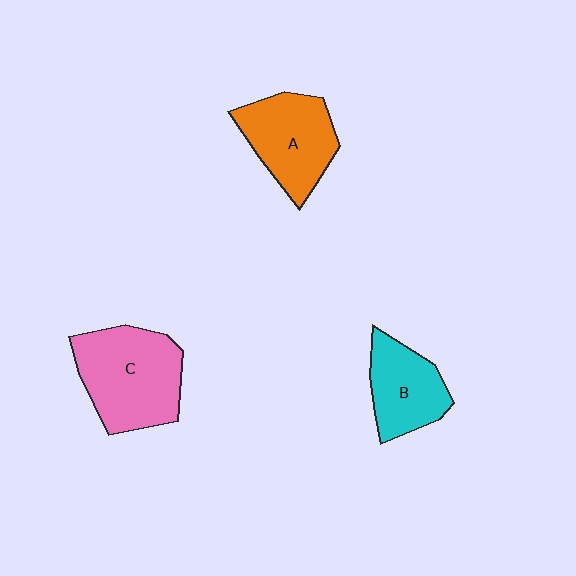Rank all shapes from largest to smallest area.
From largest to smallest: C (pink), A (orange), B (cyan).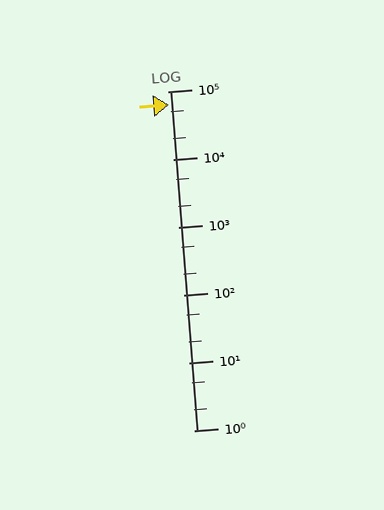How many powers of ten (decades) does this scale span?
The scale spans 5 decades, from 1 to 100000.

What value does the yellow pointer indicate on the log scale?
The pointer indicates approximately 64000.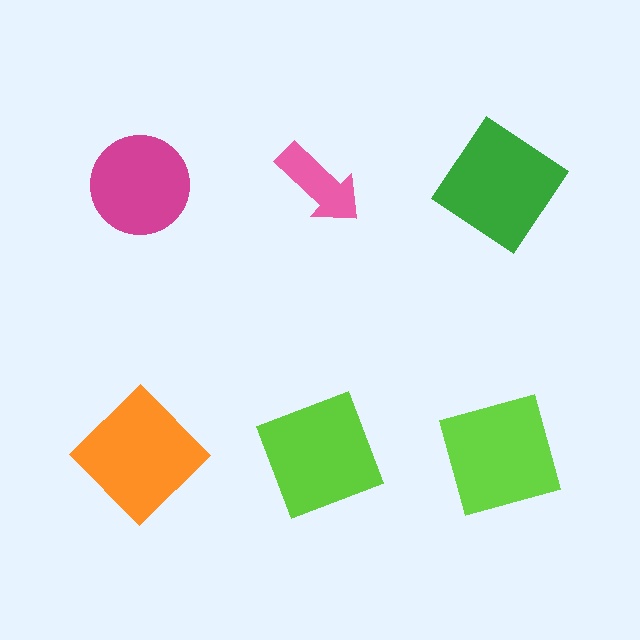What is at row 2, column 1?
An orange diamond.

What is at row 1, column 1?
A magenta circle.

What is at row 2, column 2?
A lime square.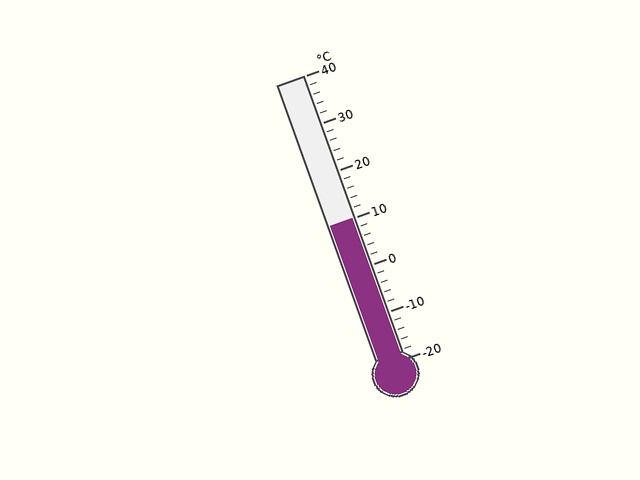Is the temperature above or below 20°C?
The temperature is below 20°C.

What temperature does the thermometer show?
The thermometer shows approximately 10°C.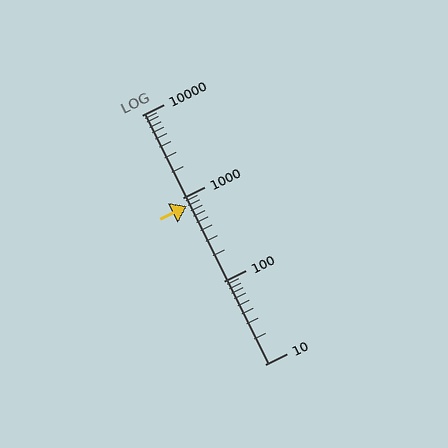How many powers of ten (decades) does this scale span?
The scale spans 3 decades, from 10 to 10000.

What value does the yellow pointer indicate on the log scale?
The pointer indicates approximately 810.